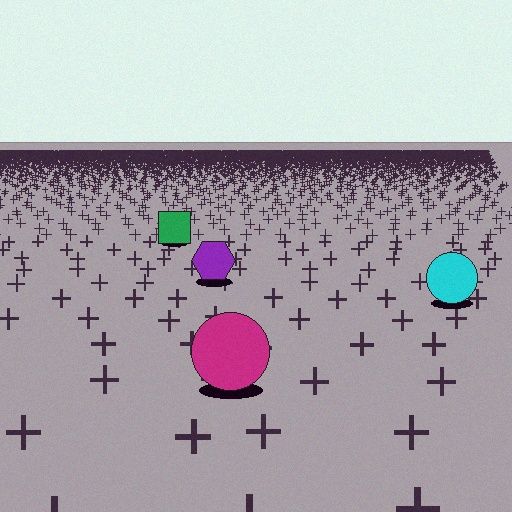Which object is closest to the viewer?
The magenta circle is closest. The texture marks near it are larger and more spread out.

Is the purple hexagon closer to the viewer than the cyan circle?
No. The cyan circle is closer — you can tell from the texture gradient: the ground texture is coarser near it.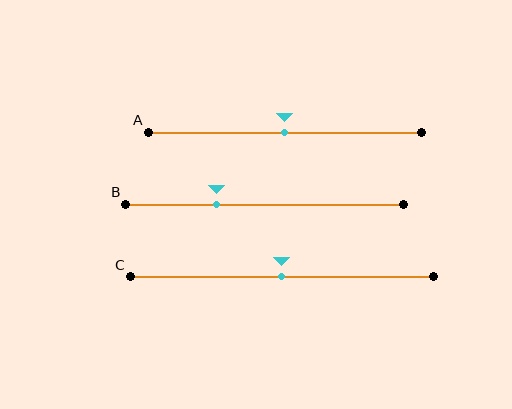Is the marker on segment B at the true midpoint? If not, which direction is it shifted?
No, the marker on segment B is shifted to the left by about 17% of the segment length.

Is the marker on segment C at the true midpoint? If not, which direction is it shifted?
Yes, the marker on segment C is at the true midpoint.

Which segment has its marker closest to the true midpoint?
Segment A has its marker closest to the true midpoint.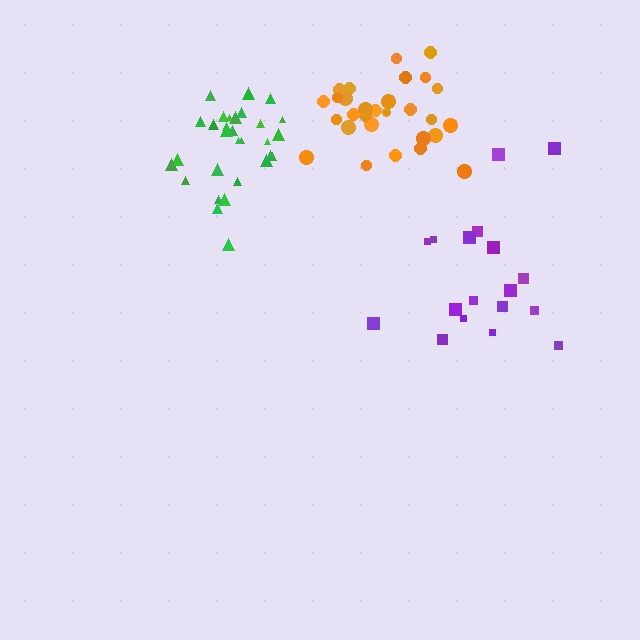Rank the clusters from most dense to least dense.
green, orange, purple.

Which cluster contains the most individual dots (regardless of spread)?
Green (30).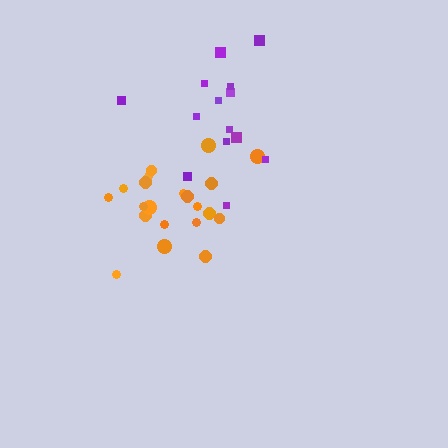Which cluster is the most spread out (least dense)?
Purple.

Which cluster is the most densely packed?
Orange.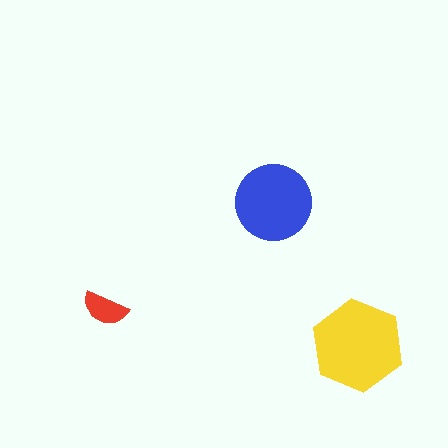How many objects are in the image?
There are 3 objects in the image.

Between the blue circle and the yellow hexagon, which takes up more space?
The yellow hexagon.